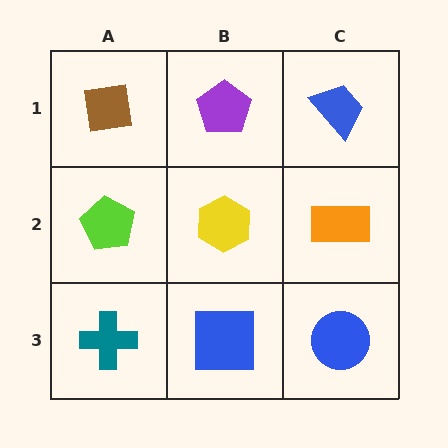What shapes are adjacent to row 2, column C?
A blue trapezoid (row 1, column C), a blue circle (row 3, column C), a yellow hexagon (row 2, column B).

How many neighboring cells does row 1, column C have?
2.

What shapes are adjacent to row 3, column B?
A yellow hexagon (row 2, column B), a teal cross (row 3, column A), a blue circle (row 3, column C).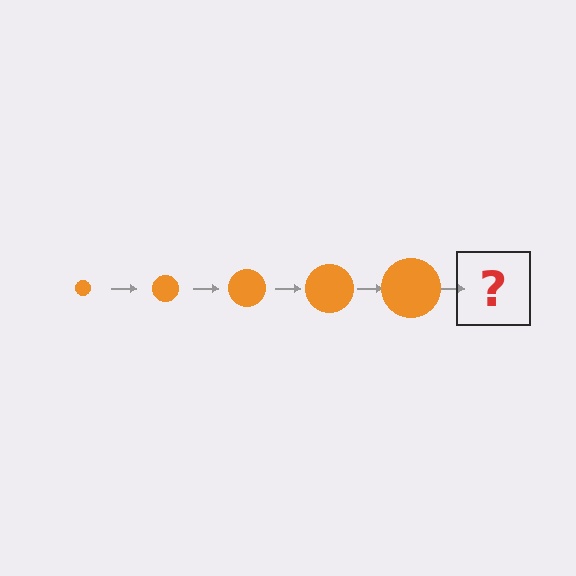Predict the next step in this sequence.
The next step is an orange circle, larger than the previous one.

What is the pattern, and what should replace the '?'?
The pattern is that the circle gets progressively larger each step. The '?' should be an orange circle, larger than the previous one.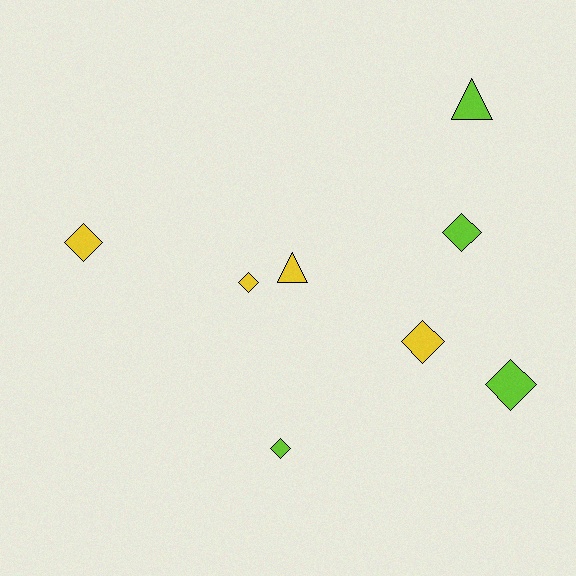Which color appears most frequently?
Yellow, with 4 objects.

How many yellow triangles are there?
There is 1 yellow triangle.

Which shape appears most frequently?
Diamond, with 6 objects.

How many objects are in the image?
There are 8 objects.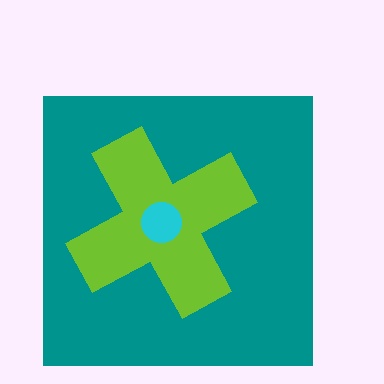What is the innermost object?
The cyan circle.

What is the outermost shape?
The teal square.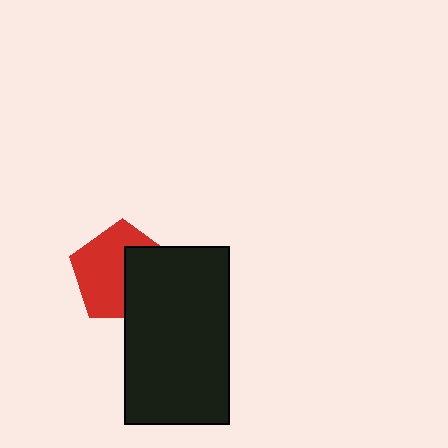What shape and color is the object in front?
The object in front is a black rectangle.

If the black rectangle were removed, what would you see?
You would see the complete red pentagon.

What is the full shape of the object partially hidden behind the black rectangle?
The partially hidden object is a red pentagon.